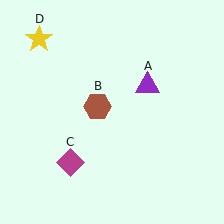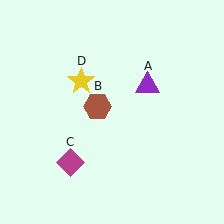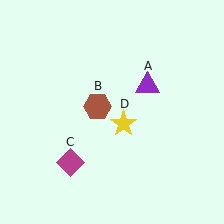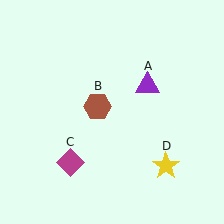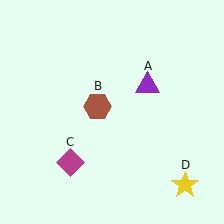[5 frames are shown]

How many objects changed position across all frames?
1 object changed position: yellow star (object D).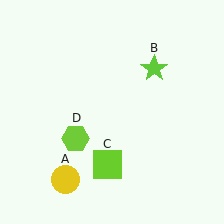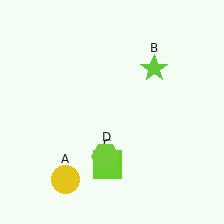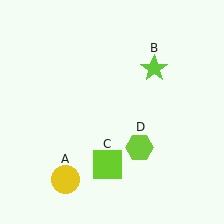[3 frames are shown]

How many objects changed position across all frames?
1 object changed position: lime hexagon (object D).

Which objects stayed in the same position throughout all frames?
Yellow circle (object A) and lime star (object B) and lime square (object C) remained stationary.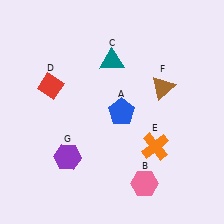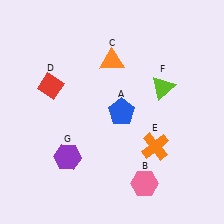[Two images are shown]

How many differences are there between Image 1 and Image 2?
There are 2 differences between the two images.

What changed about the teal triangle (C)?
In Image 1, C is teal. In Image 2, it changed to orange.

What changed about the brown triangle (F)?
In Image 1, F is brown. In Image 2, it changed to lime.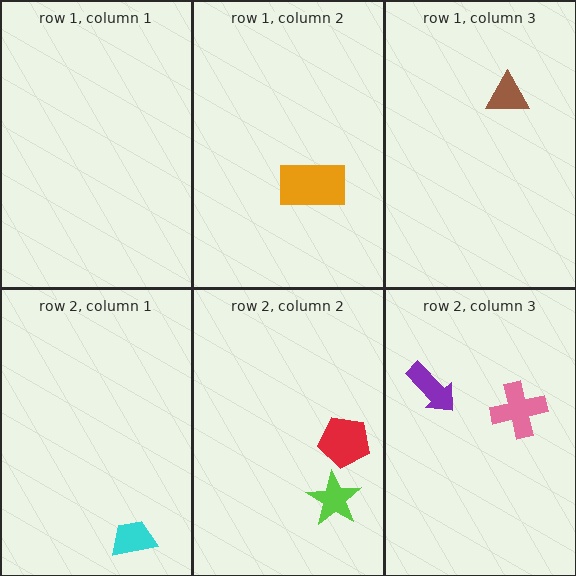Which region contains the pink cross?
The row 2, column 3 region.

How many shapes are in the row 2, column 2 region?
2.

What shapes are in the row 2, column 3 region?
The purple arrow, the pink cross.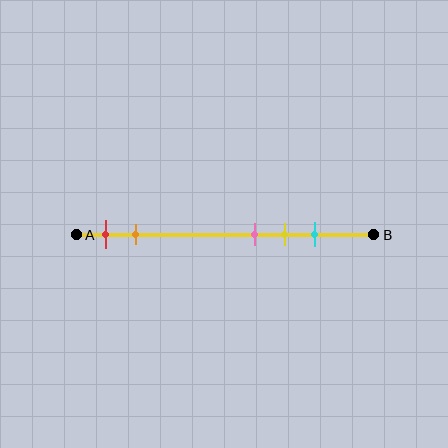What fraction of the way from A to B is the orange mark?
The orange mark is approximately 20% (0.2) of the way from A to B.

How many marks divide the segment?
There are 5 marks dividing the segment.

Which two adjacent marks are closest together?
The pink and yellow marks are the closest adjacent pair.